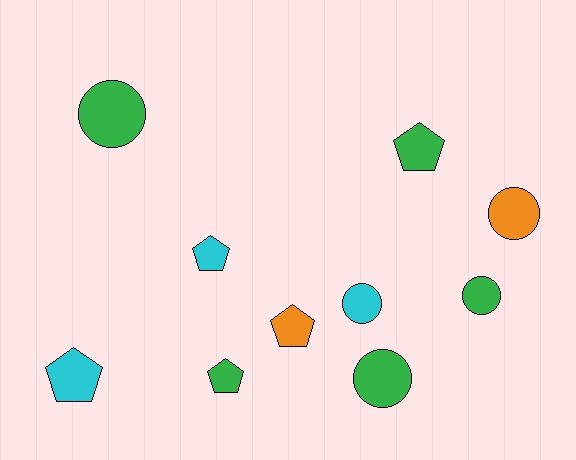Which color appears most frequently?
Green, with 5 objects.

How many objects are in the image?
There are 10 objects.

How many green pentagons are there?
There are 2 green pentagons.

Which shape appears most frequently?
Circle, with 5 objects.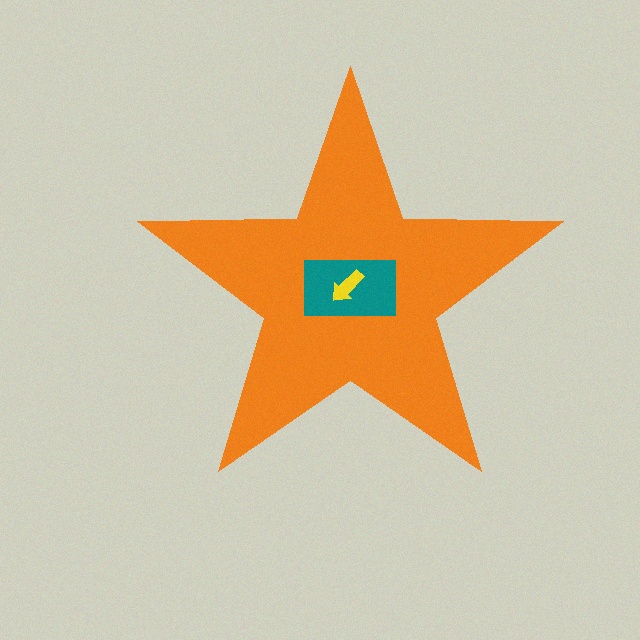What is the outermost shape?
The orange star.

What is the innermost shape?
The yellow arrow.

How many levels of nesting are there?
3.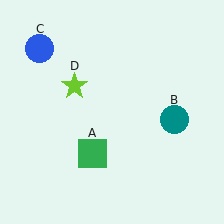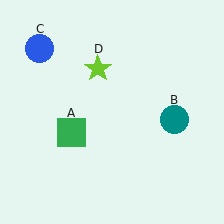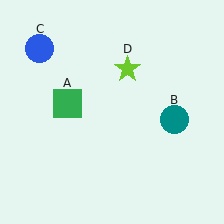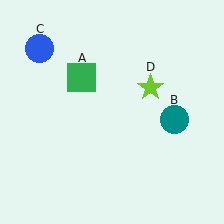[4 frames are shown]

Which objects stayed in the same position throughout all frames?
Teal circle (object B) and blue circle (object C) remained stationary.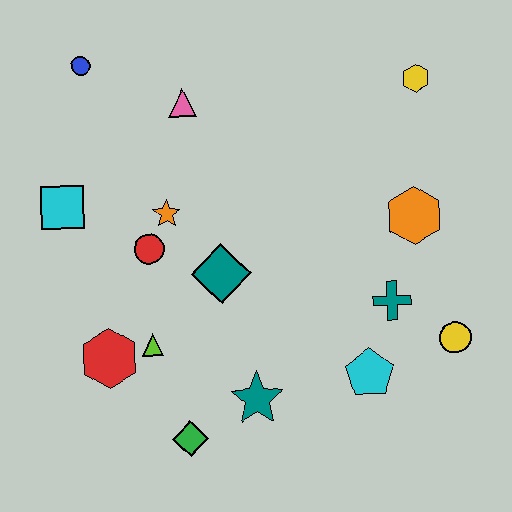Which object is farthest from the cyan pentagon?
The blue circle is farthest from the cyan pentagon.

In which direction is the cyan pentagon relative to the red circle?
The cyan pentagon is to the right of the red circle.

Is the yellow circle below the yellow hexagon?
Yes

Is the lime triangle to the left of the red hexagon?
No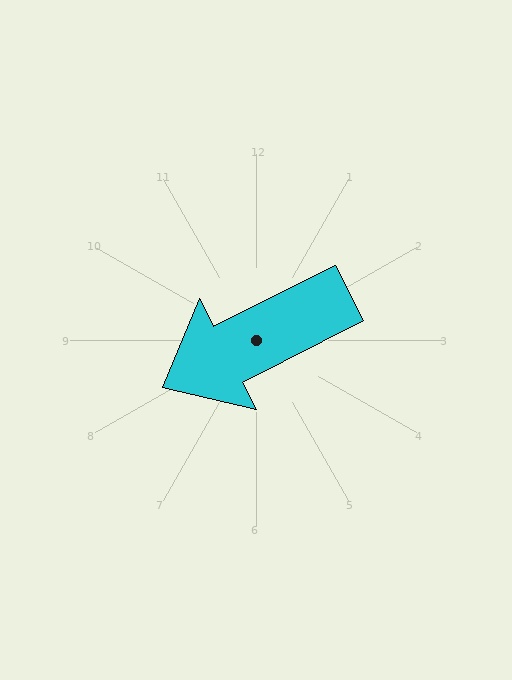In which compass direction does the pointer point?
Southwest.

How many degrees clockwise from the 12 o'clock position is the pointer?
Approximately 243 degrees.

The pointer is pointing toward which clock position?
Roughly 8 o'clock.